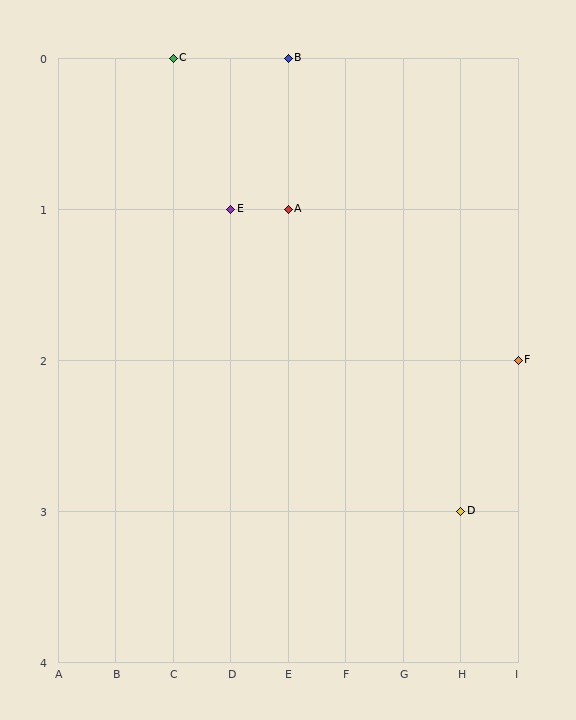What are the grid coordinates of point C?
Point C is at grid coordinates (C, 0).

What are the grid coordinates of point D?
Point D is at grid coordinates (H, 3).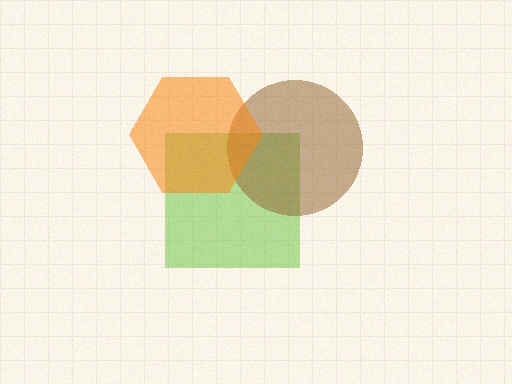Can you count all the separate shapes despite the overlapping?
Yes, there are 3 separate shapes.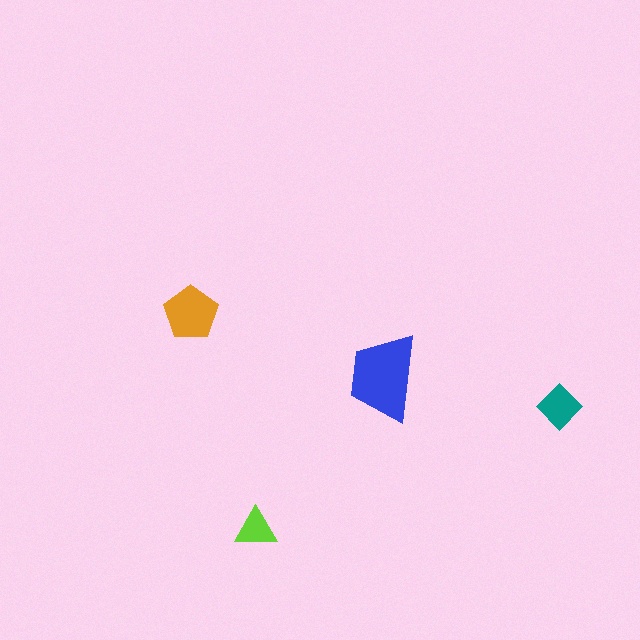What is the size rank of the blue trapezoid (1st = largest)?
1st.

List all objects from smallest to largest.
The lime triangle, the teal diamond, the orange pentagon, the blue trapezoid.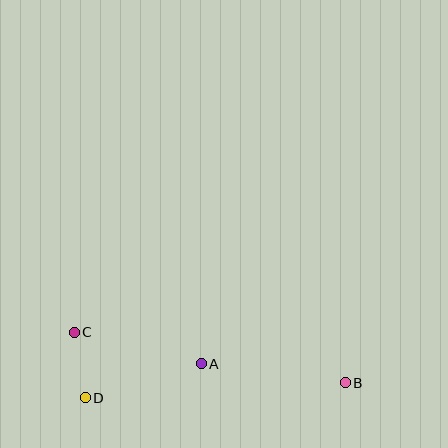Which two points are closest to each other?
Points C and D are closest to each other.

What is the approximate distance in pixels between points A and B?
The distance between A and B is approximately 145 pixels.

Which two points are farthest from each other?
Points B and C are farthest from each other.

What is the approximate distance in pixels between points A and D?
The distance between A and D is approximately 121 pixels.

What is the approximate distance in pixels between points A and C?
The distance between A and C is approximately 131 pixels.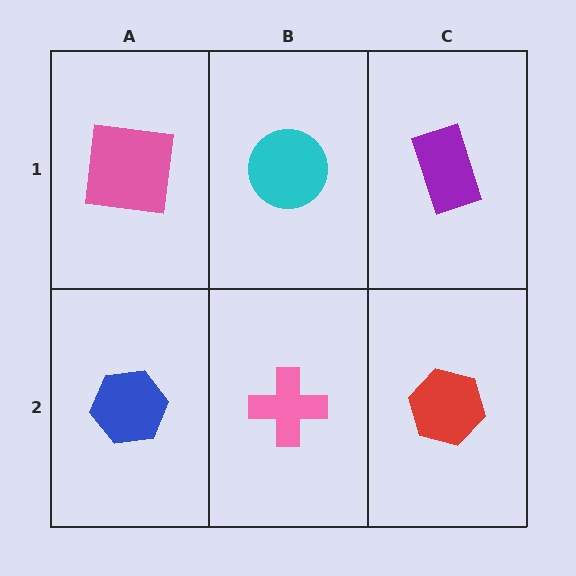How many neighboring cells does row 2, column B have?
3.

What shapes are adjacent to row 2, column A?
A pink square (row 1, column A), a pink cross (row 2, column B).